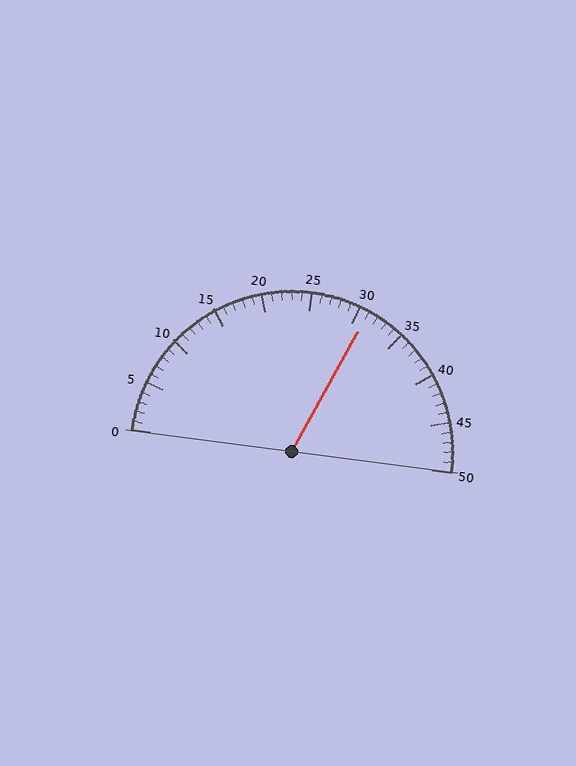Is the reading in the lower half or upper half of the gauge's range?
The reading is in the upper half of the range (0 to 50).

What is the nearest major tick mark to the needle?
The nearest major tick mark is 30.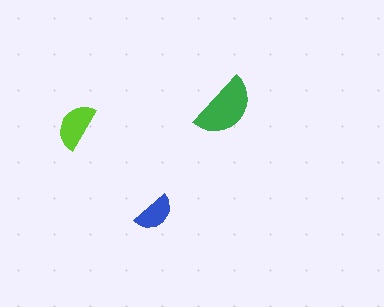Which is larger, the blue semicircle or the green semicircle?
The green one.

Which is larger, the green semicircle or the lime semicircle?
The green one.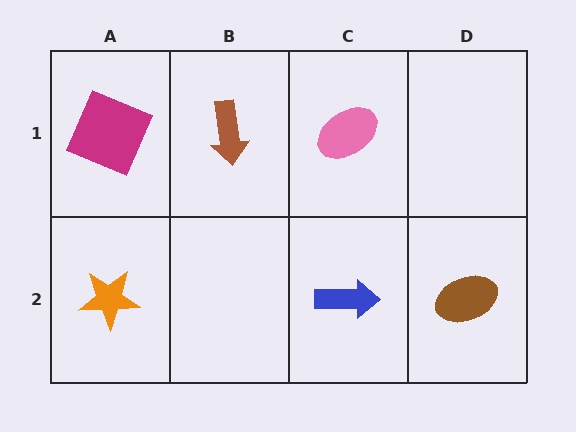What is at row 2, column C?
A blue arrow.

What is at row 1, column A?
A magenta square.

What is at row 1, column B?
A brown arrow.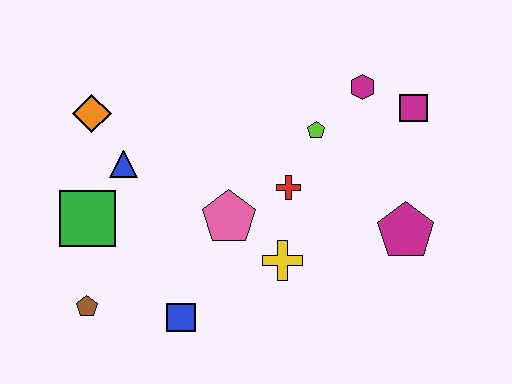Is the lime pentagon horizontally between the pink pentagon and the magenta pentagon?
Yes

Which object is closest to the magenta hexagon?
The magenta square is closest to the magenta hexagon.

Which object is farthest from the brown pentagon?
The magenta square is farthest from the brown pentagon.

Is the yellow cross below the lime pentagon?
Yes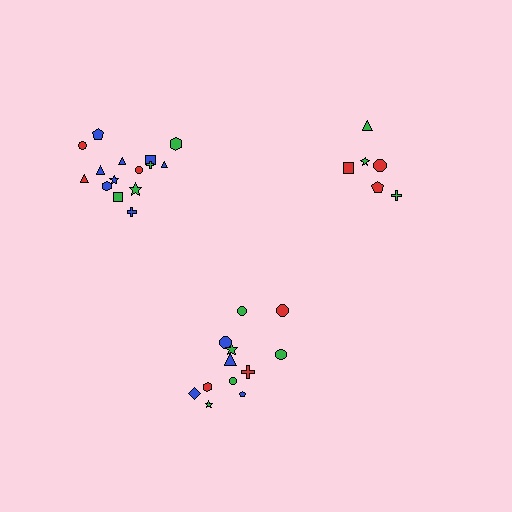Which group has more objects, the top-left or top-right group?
The top-left group.